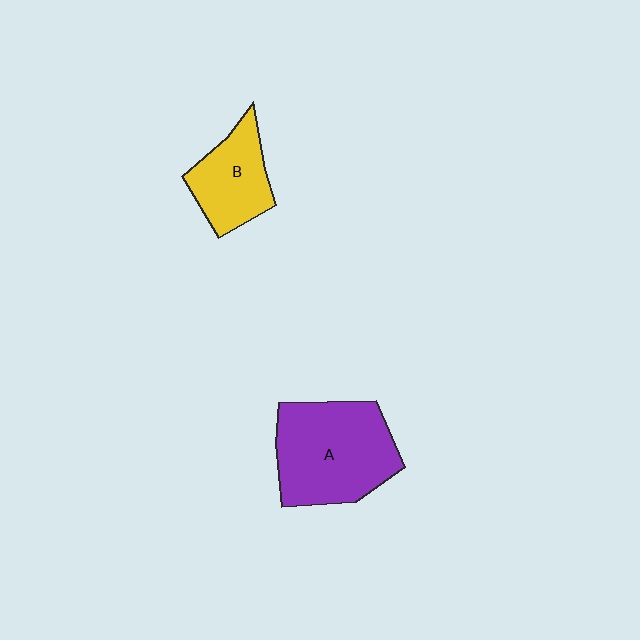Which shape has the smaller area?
Shape B (yellow).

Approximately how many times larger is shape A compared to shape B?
Approximately 1.7 times.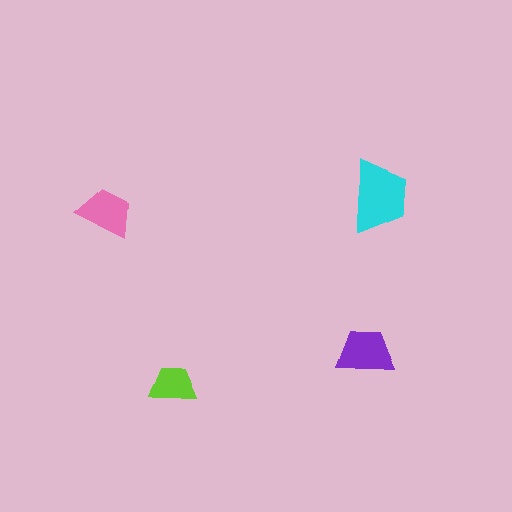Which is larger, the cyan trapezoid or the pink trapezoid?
The cyan one.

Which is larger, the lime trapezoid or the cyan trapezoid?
The cyan one.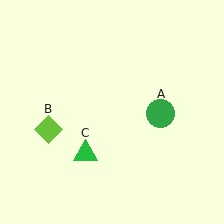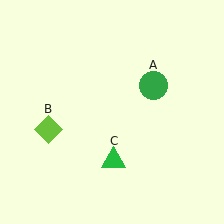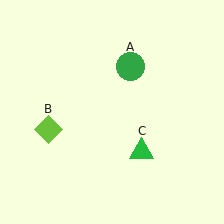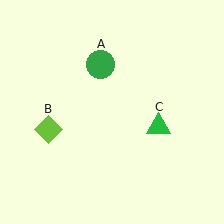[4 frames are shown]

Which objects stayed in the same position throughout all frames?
Lime diamond (object B) remained stationary.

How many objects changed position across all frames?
2 objects changed position: green circle (object A), green triangle (object C).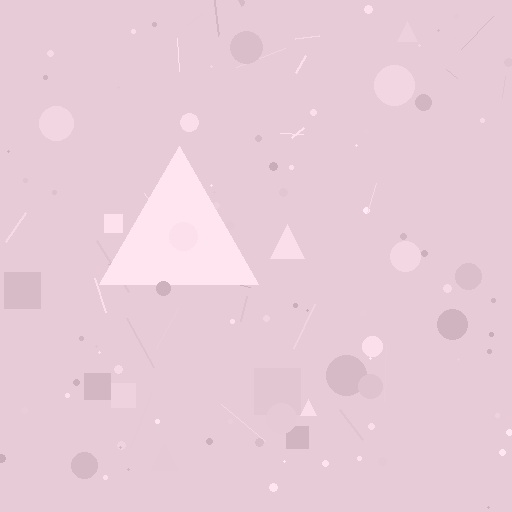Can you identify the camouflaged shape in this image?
The camouflaged shape is a triangle.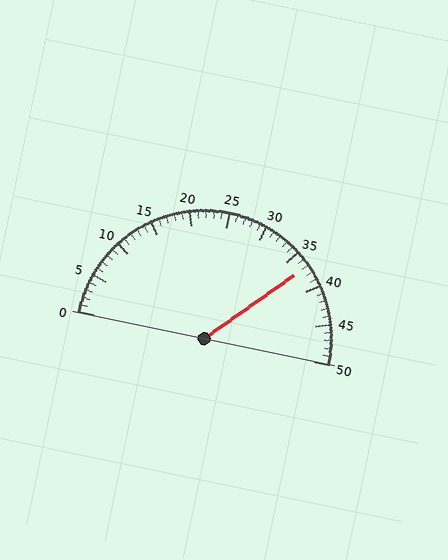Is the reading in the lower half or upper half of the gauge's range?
The reading is in the upper half of the range (0 to 50).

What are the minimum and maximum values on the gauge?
The gauge ranges from 0 to 50.